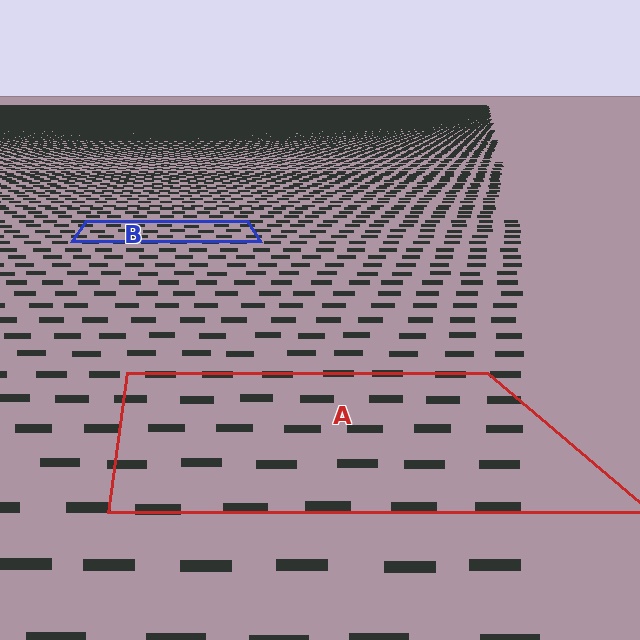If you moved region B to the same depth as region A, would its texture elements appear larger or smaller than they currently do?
They would appear larger. At a closer depth, the same texture elements are projected at a bigger on-screen size.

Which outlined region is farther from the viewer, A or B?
Region B is farther from the viewer — the texture elements inside it appear smaller and more densely packed.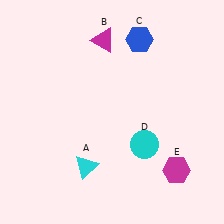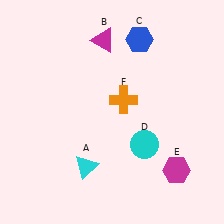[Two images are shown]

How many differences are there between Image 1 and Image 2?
There is 1 difference between the two images.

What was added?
An orange cross (F) was added in Image 2.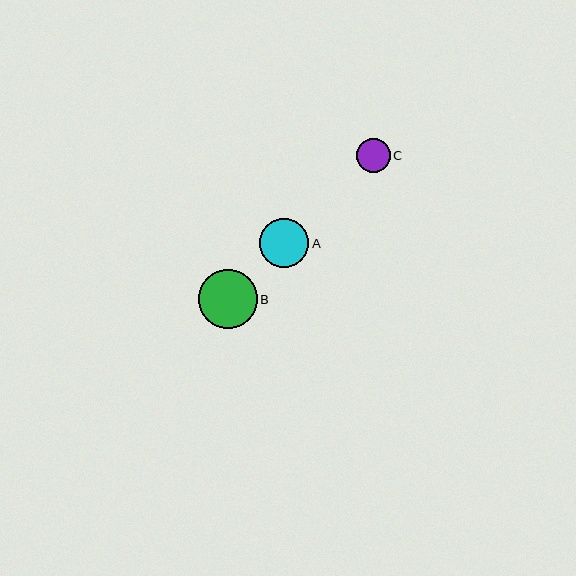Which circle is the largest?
Circle B is the largest with a size of approximately 59 pixels.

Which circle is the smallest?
Circle C is the smallest with a size of approximately 34 pixels.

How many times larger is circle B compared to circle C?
Circle B is approximately 1.7 times the size of circle C.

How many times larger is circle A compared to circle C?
Circle A is approximately 1.5 times the size of circle C.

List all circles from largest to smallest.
From largest to smallest: B, A, C.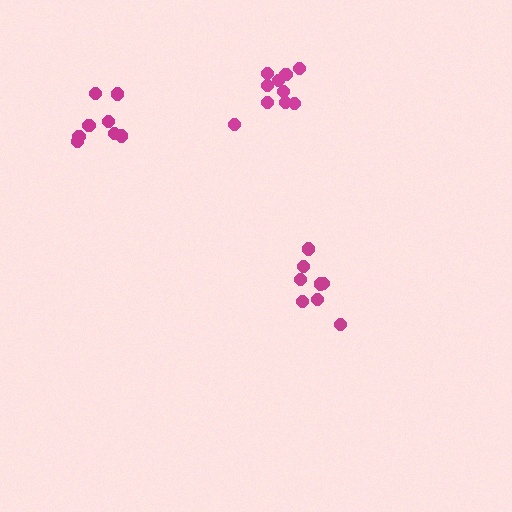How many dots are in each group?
Group 1: 8 dots, Group 2: 10 dots, Group 3: 8 dots (26 total).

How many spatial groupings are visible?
There are 3 spatial groupings.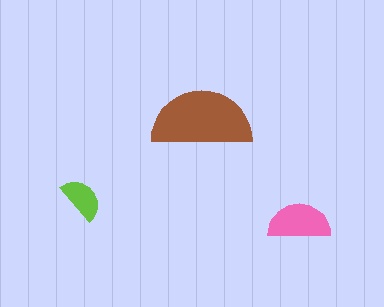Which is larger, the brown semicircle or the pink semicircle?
The brown one.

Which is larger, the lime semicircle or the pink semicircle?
The pink one.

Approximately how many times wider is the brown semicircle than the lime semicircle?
About 2 times wider.